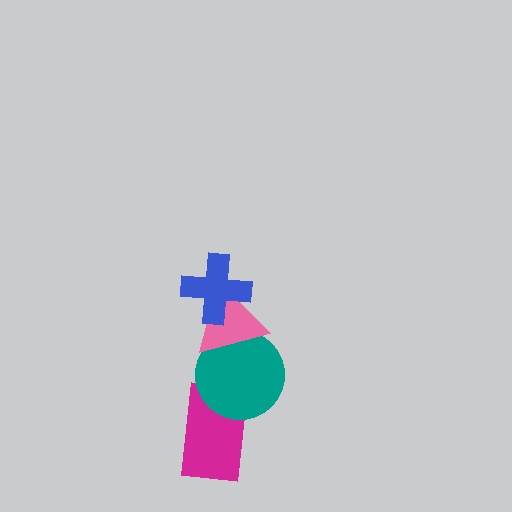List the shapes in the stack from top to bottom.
From top to bottom: the blue cross, the pink triangle, the teal circle, the magenta rectangle.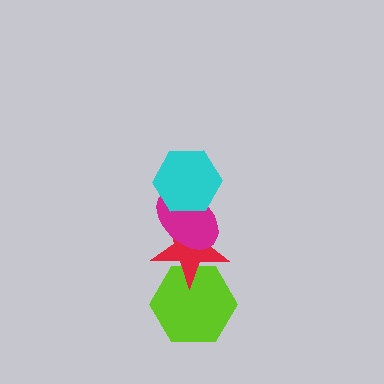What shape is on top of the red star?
The magenta ellipse is on top of the red star.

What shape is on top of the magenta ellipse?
The cyan hexagon is on top of the magenta ellipse.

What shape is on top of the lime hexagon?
The red star is on top of the lime hexagon.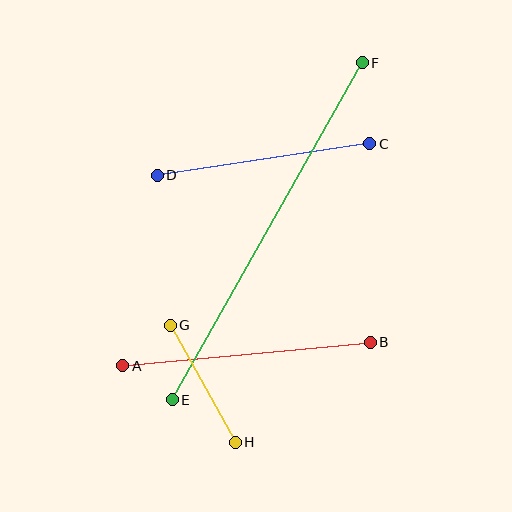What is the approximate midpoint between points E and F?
The midpoint is at approximately (267, 231) pixels.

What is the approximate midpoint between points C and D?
The midpoint is at approximately (263, 160) pixels.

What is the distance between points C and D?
The distance is approximately 215 pixels.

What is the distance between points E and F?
The distance is approximately 387 pixels.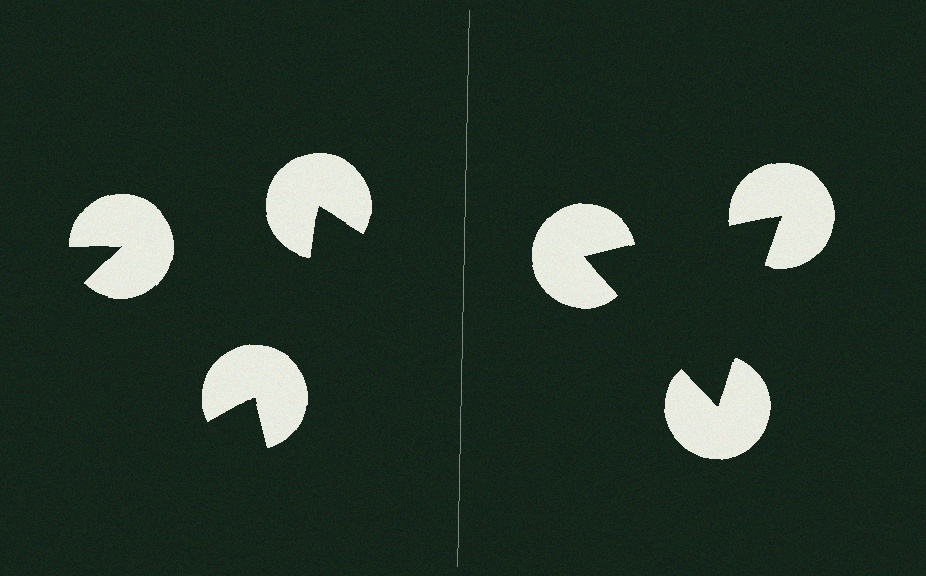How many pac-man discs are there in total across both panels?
6 — 3 on each side.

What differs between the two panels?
The pac-man discs are positioned identically on both sides; only the wedge orientations differ. On the right they align to a triangle; on the left they are misaligned.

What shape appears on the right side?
An illusory triangle.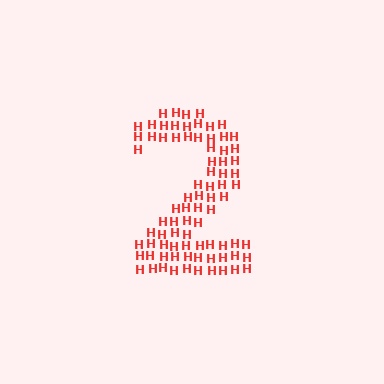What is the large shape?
The large shape is the digit 2.